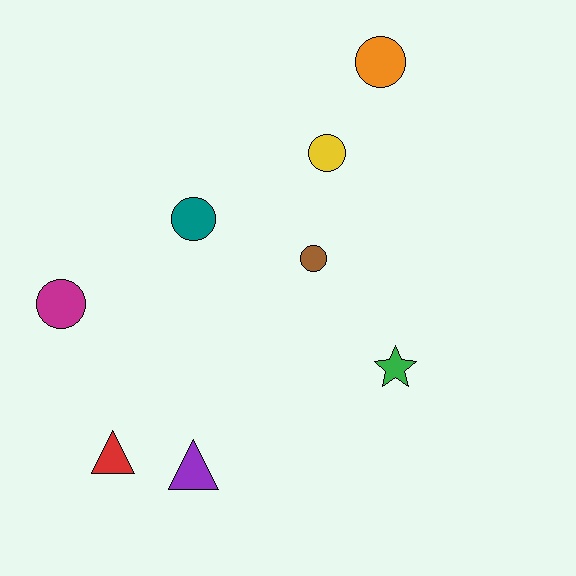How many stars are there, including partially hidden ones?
There is 1 star.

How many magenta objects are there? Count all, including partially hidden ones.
There is 1 magenta object.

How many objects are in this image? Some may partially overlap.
There are 8 objects.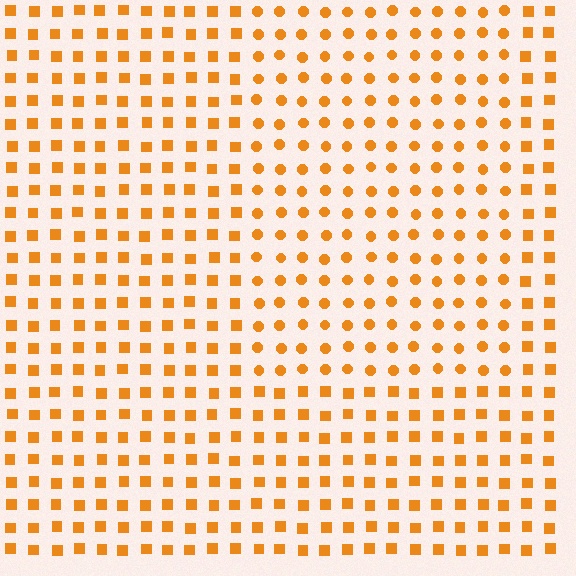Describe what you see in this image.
The image is filled with small orange elements arranged in a uniform grid. A rectangle-shaped region contains circles, while the surrounding area contains squares. The boundary is defined purely by the change in element shape.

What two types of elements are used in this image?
The image uses circles inside the rectangle region and squares outside it.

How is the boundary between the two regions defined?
The boundary is defined by a change in element shape: circles inside vs. squares outside. All elements share the same color and spacing.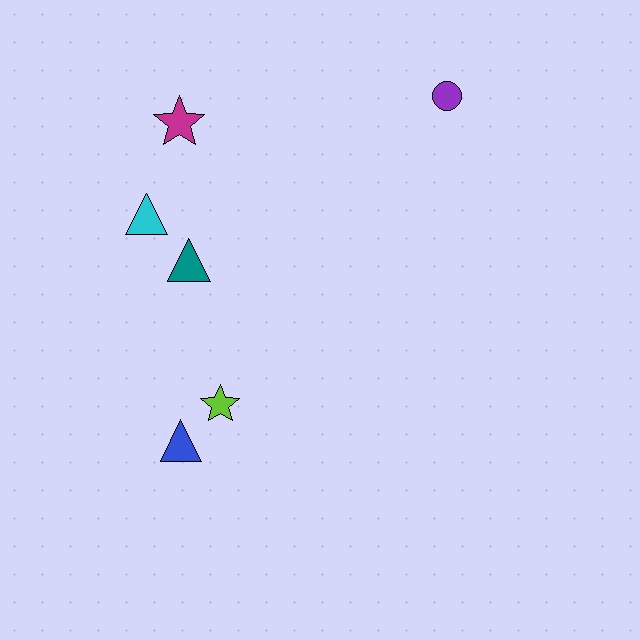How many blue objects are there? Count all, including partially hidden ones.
There is 1 blue object.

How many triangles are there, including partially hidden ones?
There are 3 triangles.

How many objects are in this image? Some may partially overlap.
There are 6 objects.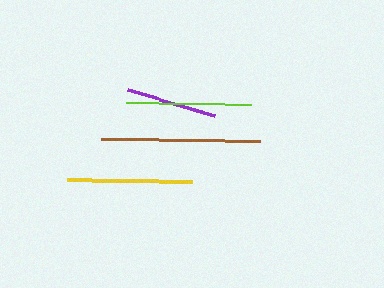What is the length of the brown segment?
The brown segment is approximately 159 pixels long.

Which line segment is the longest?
The brown line is the longest at approximately 159 pixels.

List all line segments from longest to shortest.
From longest to shortest: brown, lime, yellow, purple.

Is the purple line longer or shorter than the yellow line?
The yellow line is longer than the purple line.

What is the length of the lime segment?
The lime segment is approximately 125 pixels long.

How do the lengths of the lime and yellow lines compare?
The lime and yellow lines are approximately the same length.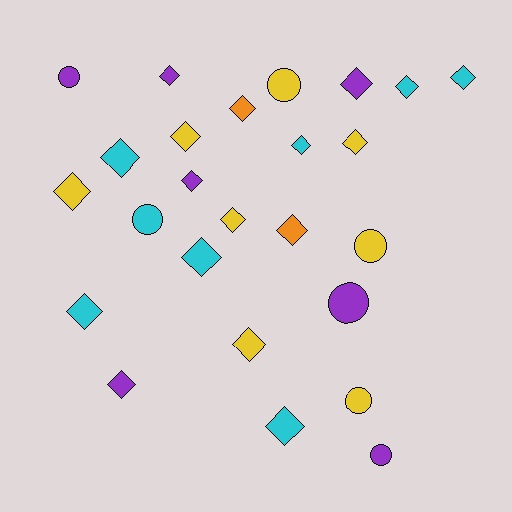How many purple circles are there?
There are 3 purple circles.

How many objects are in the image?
There are 25 objects.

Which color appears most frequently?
Yellow, with 8 objects.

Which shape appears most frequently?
Diamond, with 18 objects.